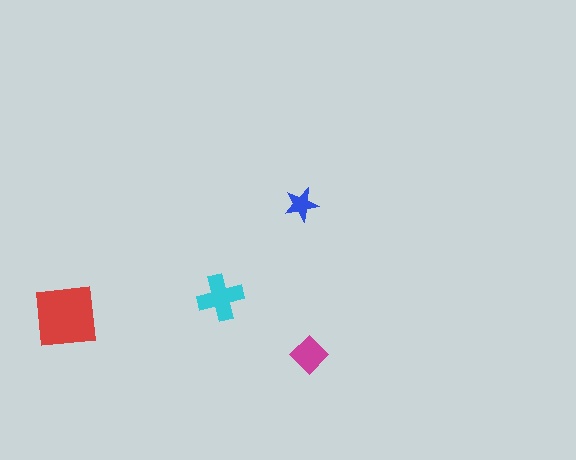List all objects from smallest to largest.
The blue star, the magenta diamond, the cyan cross, the red square.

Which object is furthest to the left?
The red square is leftmost.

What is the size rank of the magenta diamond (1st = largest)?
3rd.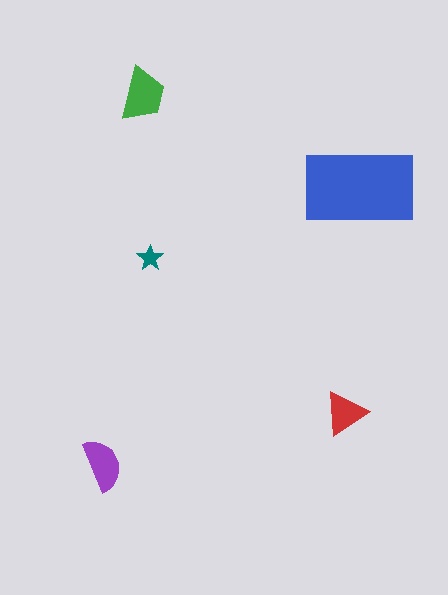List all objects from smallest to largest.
The teal star, the red triangle, the purple semicircle, the green trapezoid, the blue rectangle.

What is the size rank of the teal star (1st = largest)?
5th.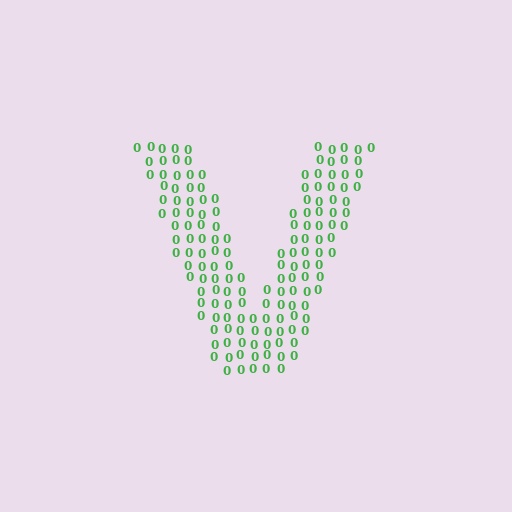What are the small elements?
The small elements are digit 0's.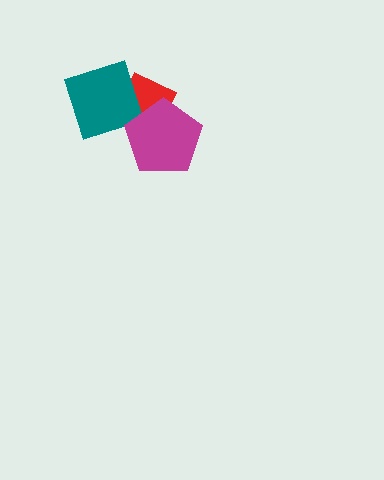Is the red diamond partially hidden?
Yes, it is partially covered by another shape.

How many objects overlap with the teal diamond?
2 objects overlap with the teal diamond.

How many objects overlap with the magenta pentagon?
2 objects overlap with the magenta pentagon.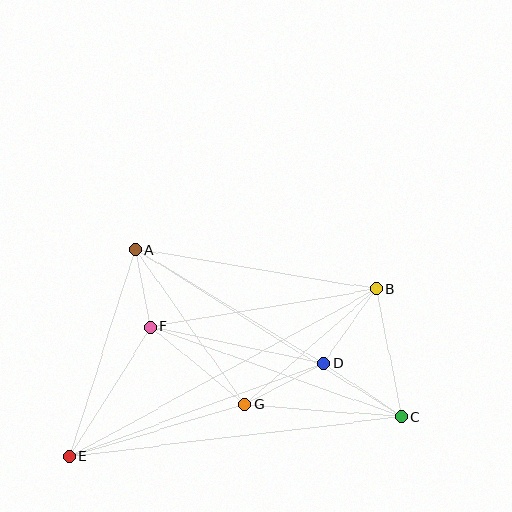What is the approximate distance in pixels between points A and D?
The distance between A and D is approximately 219 pixels.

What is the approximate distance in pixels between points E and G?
The distance between E and G is approximately 183 pixels.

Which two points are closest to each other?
Points A and F are closest to each other.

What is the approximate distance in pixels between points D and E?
The distance between D and E is approximately 271 pixels.